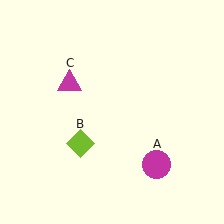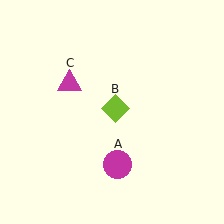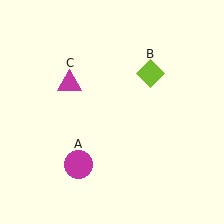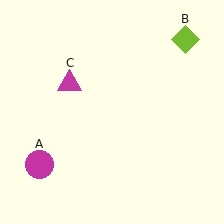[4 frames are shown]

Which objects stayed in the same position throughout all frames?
Magenta triangle (object C) remained stationary.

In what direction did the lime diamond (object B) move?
The lime diamond (object B) moved up and to the right.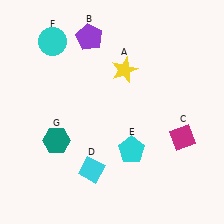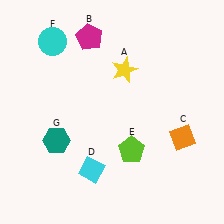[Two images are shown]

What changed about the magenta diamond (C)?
In Image 1, C is magenta. In Image 2, it changed to orange.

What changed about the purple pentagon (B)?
In Image 1, B is purple. In Image 2, it changed to magenta.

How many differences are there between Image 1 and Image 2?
There are 3 differences between the two images.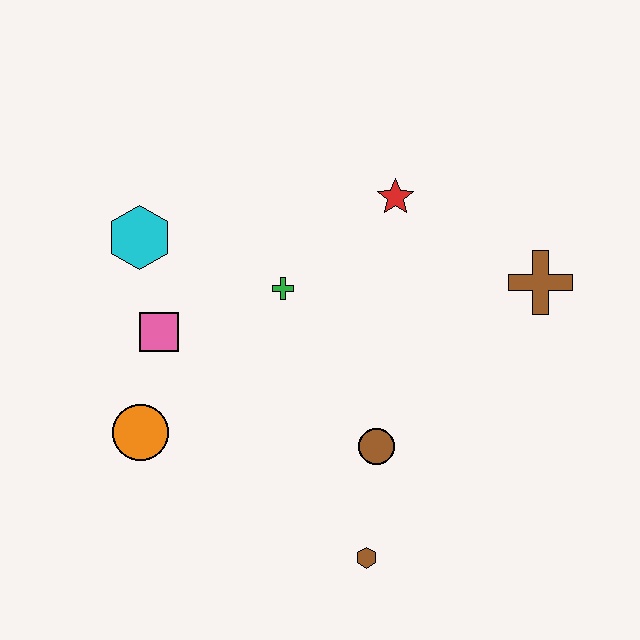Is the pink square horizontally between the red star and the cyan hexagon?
Yes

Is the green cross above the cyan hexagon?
No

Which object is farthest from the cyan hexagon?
The brown cross is farthest from the cyan hexagon.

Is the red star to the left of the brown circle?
No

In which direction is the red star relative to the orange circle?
The red star is to the right of the orange circle.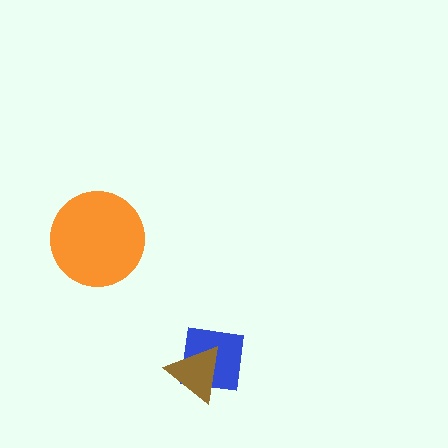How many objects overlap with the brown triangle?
1 object overlaps with the brown triangle.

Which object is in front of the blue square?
The brown triangle is in front of the blue square.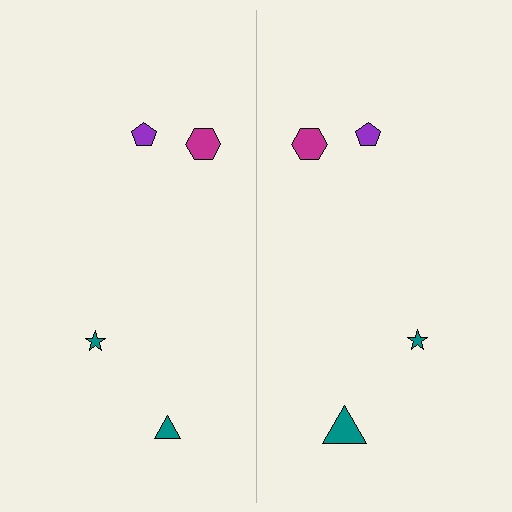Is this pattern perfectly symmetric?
No, the pattern is not perfectly symmetric. The teal triangle on the right side has a different size than its mirror counterpart.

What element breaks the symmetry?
The teal triangle on the right side has a different size than its mirror counterpart.